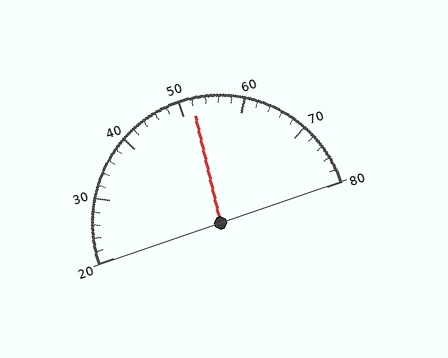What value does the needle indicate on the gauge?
The needle indicates approximately 52.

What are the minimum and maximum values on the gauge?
The gauge ranges from 20 to 80.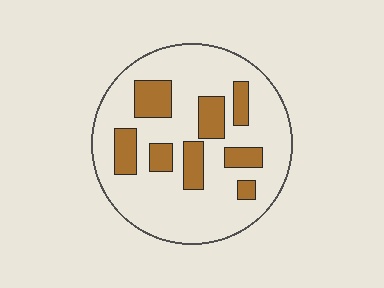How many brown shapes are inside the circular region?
8.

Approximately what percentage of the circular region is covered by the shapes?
Approximately 25%.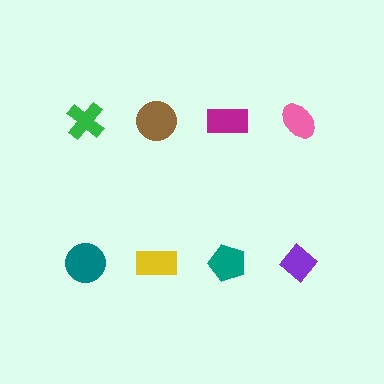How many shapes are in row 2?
4 shapes.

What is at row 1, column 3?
A magenta rectangle.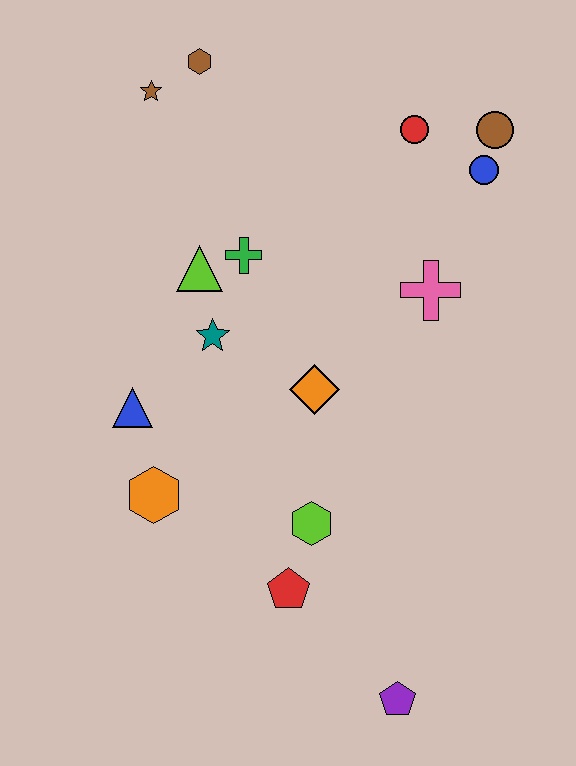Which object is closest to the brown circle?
The blue circle is closest to the brown circle.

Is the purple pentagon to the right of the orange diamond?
Yes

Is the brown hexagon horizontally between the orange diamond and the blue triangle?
Yes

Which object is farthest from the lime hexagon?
The brown hexagon is farthest from the lime hexagon.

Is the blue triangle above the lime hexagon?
Yes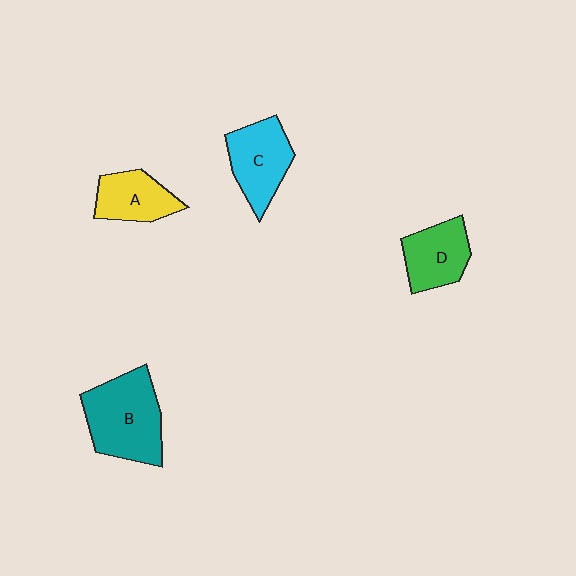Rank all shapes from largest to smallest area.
From largest to smallest: B (teal), C (cyan), D (green), A (yellow).